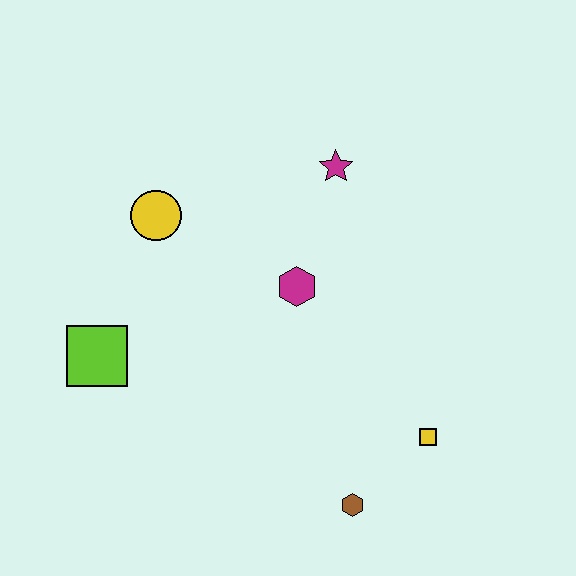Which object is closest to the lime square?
The yellow circle is closest to the lime square.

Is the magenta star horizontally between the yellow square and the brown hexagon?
No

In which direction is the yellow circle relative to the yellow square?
The yellow circle is to the left of the yellow square.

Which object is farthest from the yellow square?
The yellow circle is farthest from the yellow square.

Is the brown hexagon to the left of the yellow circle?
No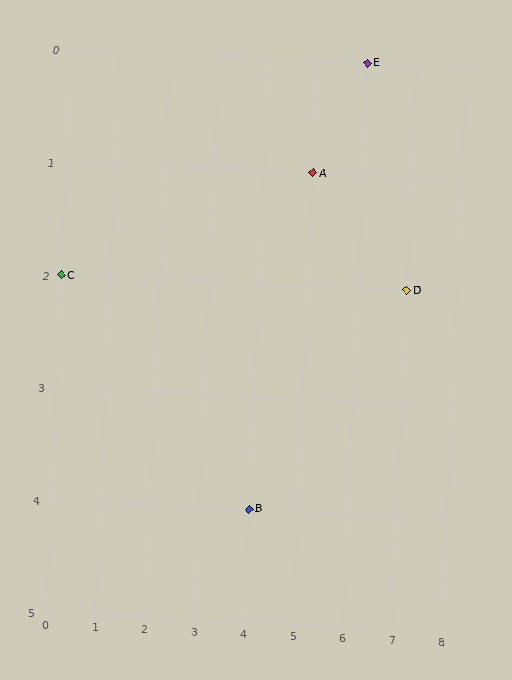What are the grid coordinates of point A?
Point A is at grid coordinates (5, 1).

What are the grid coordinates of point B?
Point B is at grid coordinates (4, 4).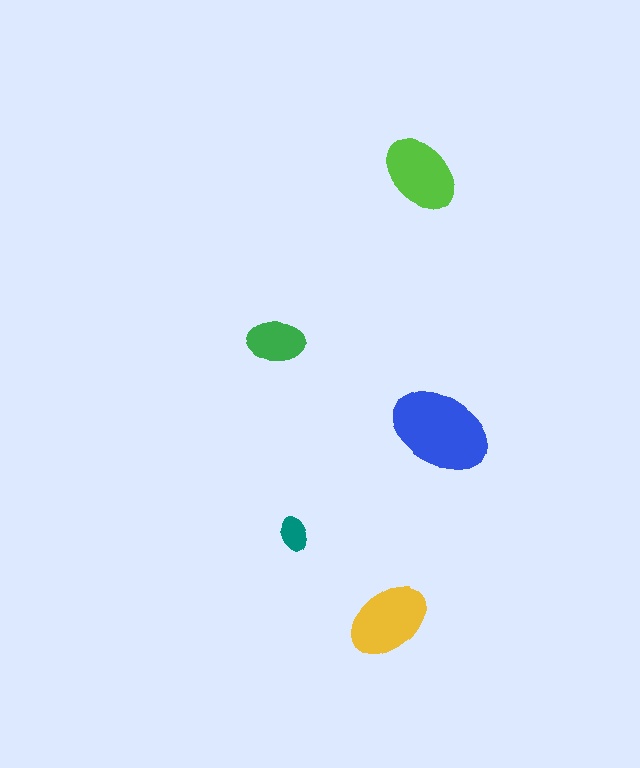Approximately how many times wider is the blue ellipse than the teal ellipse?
About 3 times wider.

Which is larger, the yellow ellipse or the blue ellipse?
The blue one.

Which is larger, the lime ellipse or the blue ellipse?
The blue one.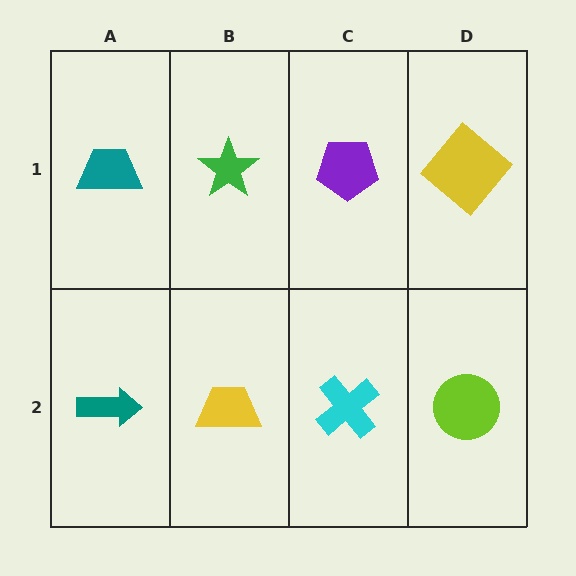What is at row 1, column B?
A green star.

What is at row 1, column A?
A teal trapezoid.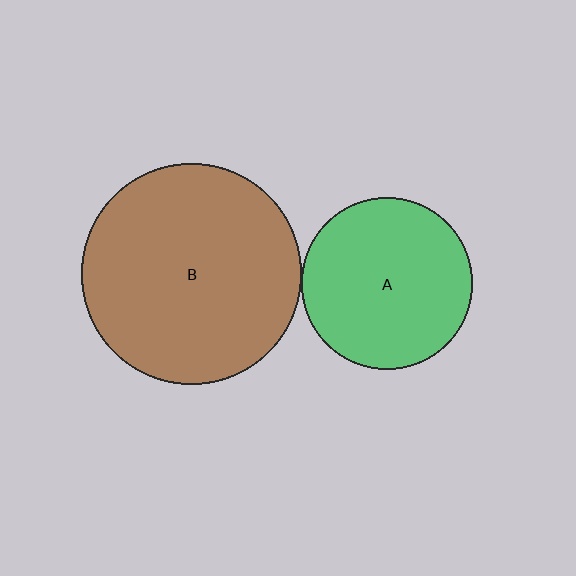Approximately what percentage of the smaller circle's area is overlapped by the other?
Approximately 5%.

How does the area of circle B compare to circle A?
Approximately 1.7 times.